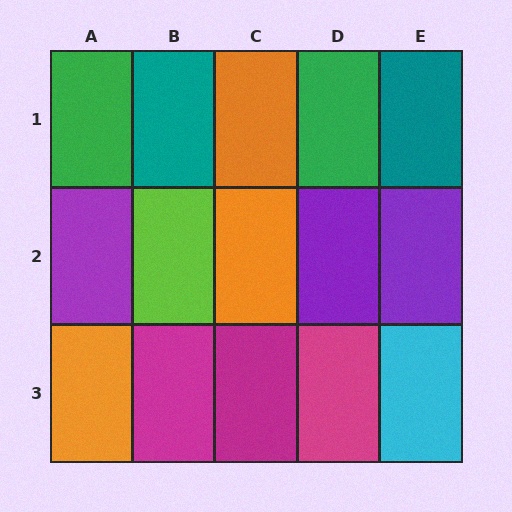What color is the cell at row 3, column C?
Magenta.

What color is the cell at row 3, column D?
Magenta.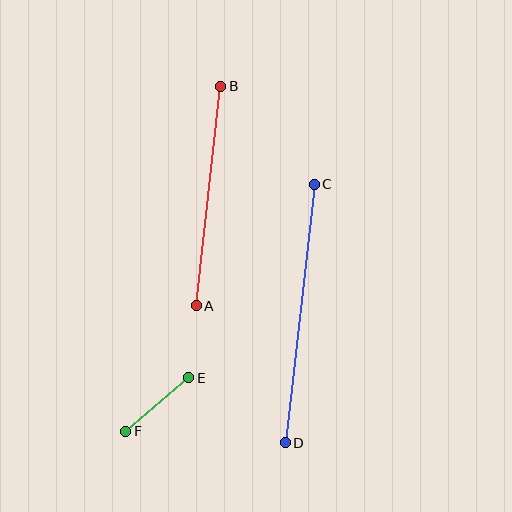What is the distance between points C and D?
The distance is approximately 260 pixels.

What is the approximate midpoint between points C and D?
The midpoint is at approximately (300, 314) pixels.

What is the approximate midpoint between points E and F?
The midpoint is at approximately (157, 404) pixels.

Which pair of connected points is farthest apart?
Points C and D are farthest apart.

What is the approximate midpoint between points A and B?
The midpoint is at approximately (208, 196) pixels.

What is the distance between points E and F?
The distance is approximately 83 pixels.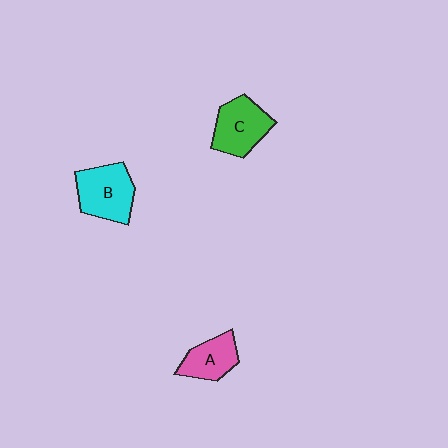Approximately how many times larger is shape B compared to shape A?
Approximately 1.4 times.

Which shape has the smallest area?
Shape A (pink).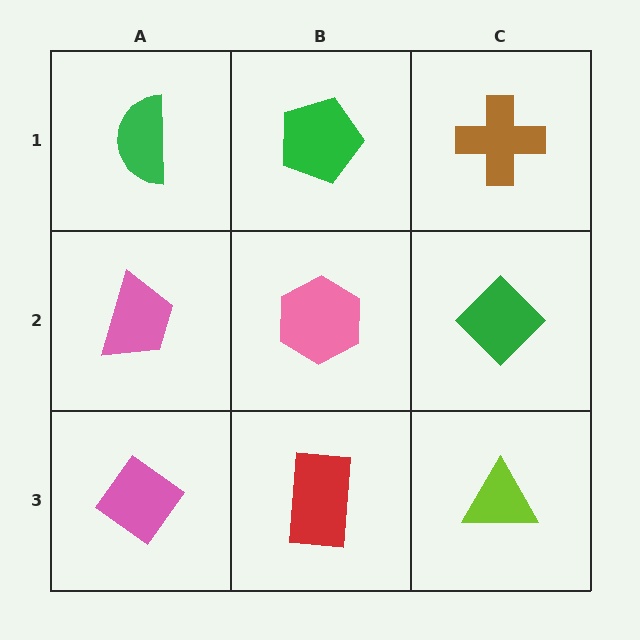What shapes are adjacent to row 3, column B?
A pink hexagon (row 2, column B), a pink diamond (row 3, column A), a lime triangle (row 3, column C).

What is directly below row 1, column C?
A green diamond.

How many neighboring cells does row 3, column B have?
3.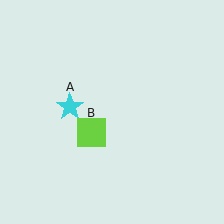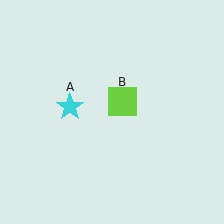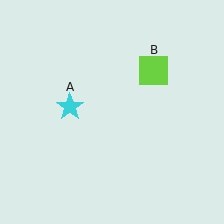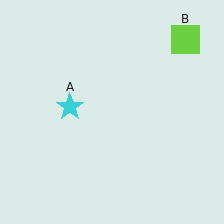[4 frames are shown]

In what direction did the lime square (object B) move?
The lime square (object B) moved up and to the right.